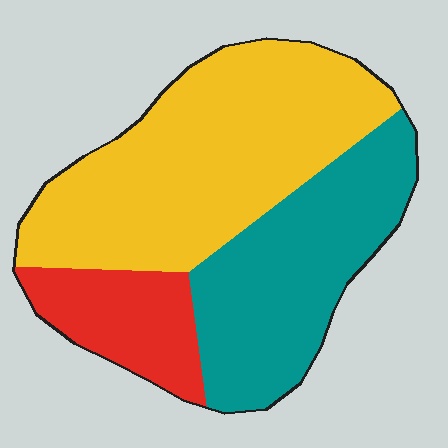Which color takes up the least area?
Red, at roughly 15%.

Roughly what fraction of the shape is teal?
Teal takes up between a third and a half of the shape.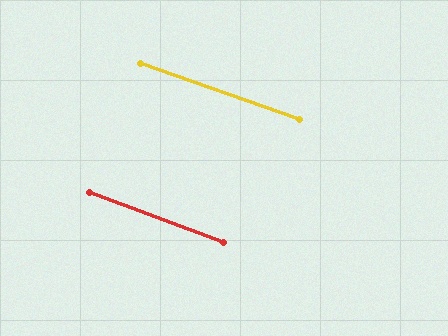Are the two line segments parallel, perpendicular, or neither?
Parallel — their directions differ by only 1.1°.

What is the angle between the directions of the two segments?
Approximately 1 degree.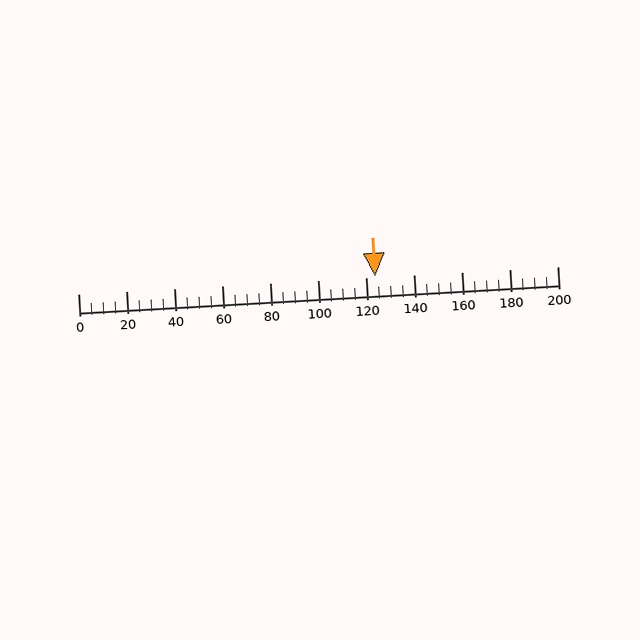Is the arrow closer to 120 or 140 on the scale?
The arrow is closer to 120.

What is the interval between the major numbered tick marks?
The major tick marks are spaced 20 units apart.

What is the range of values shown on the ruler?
The ruler shows values from 0 to 200.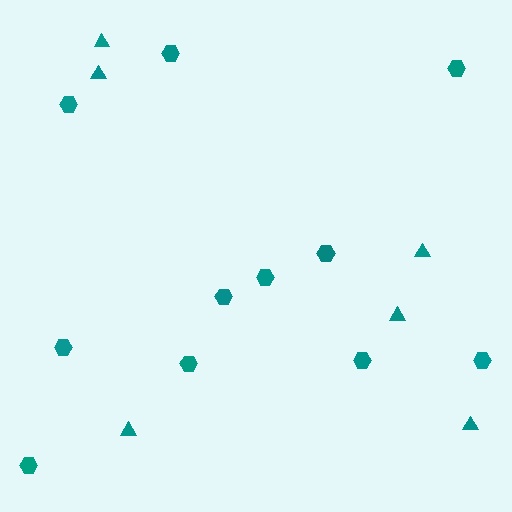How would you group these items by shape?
There are 2 groups: one group of hexagons (11) and one group of triangles (6).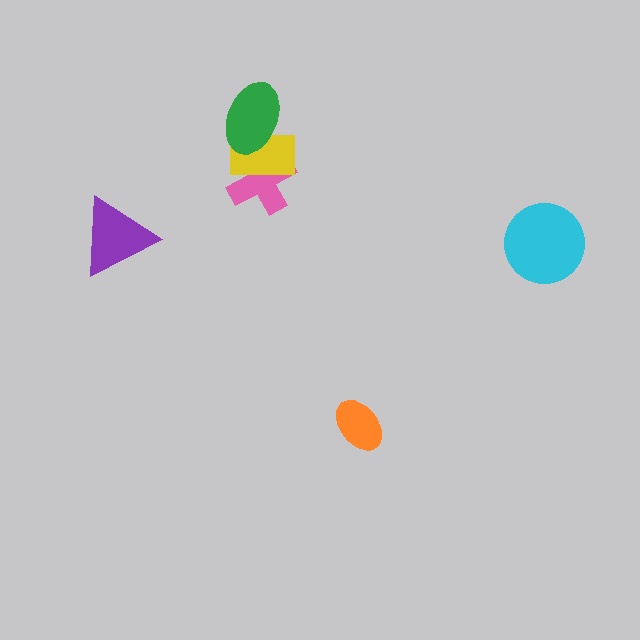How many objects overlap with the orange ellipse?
0 objects overlap with the orange ellipse.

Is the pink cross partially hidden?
Yes, it is partially covered by another shape.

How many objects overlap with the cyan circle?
0 objects overlap with the cyan circle.